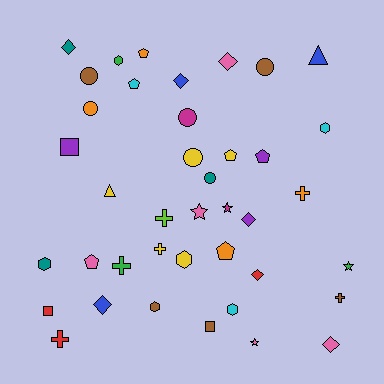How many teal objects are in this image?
There are 3 teal objects.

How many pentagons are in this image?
There are 6 pentagons.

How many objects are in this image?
There are 40 objects.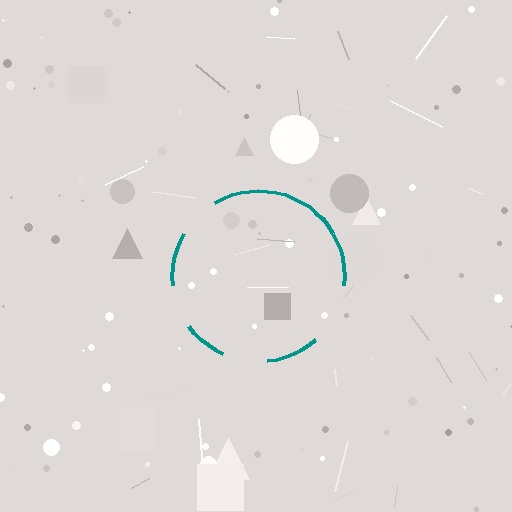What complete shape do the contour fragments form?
The contour fragments form a circle.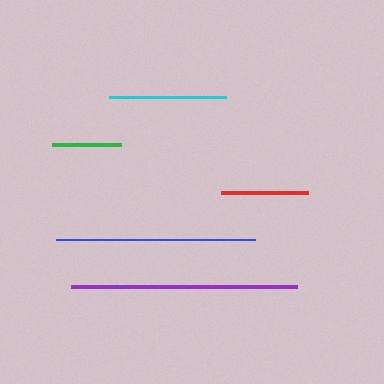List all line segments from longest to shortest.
From longest to shortest: purple, blue, cyan, red, green.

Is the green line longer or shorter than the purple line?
The purple line is longer than the green line.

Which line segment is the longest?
The purple line is the longest at approximately 226 pixels.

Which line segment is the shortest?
The green line is the shortest at approximately 69 pixels.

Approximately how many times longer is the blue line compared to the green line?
The blue line is approximately 2.9 times the length of the green line.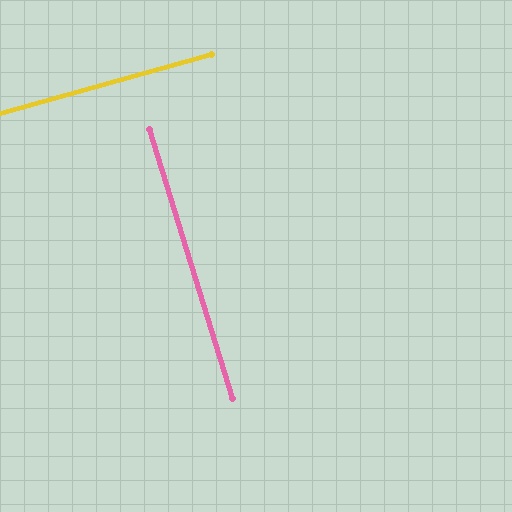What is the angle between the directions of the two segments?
Approximately 88 degrees.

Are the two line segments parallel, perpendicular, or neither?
Perpendicular — they meet at approximately 88°.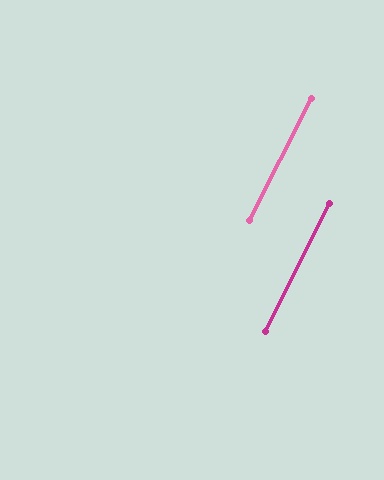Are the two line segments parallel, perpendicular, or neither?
Parallel — their directions differ by only 0.3°.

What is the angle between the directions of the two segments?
Approximately 0 degrees.